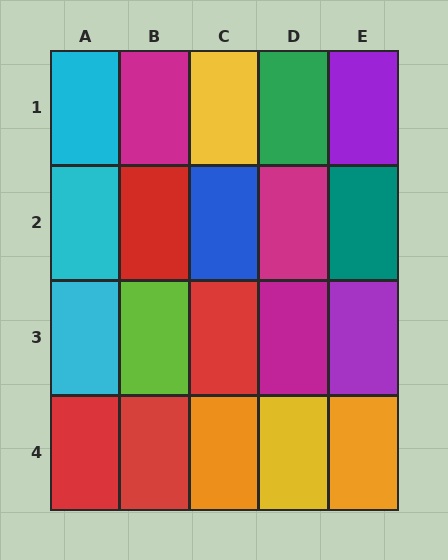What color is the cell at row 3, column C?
Red.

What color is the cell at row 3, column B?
Lime.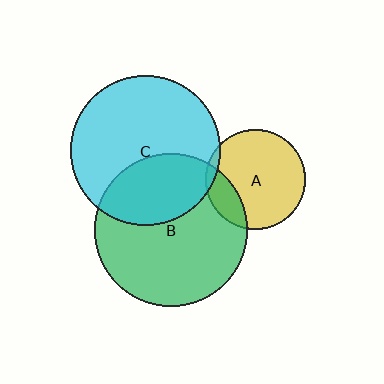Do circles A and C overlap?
Yes.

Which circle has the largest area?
Circle B (green).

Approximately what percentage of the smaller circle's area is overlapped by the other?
Approximately 5%.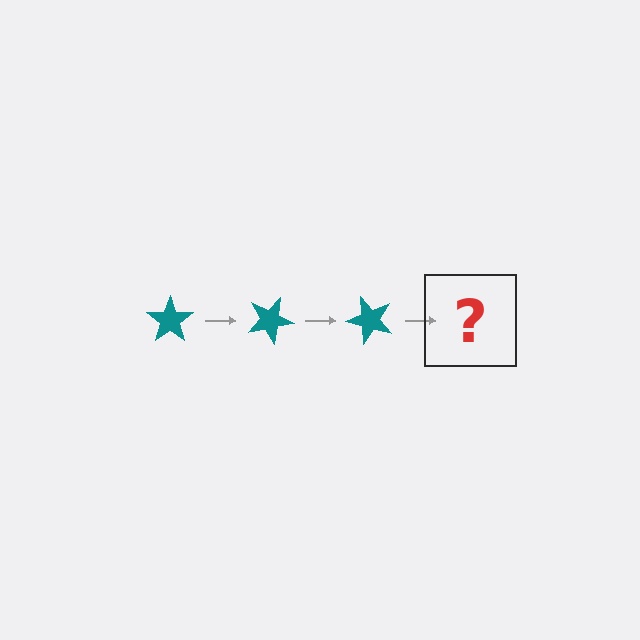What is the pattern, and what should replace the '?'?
The pattern is that the star rotates 25 degrees each step. The '?' should be a teal star rotated 75 degrees.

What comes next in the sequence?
The next element should be a teal star rotated 75 degrees.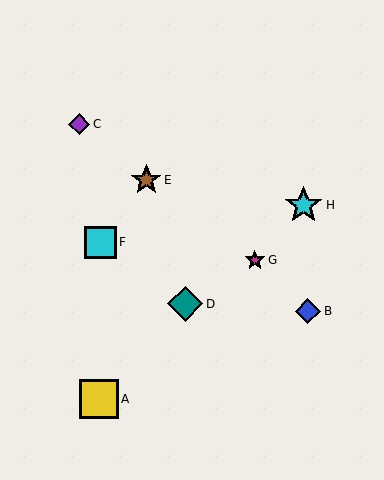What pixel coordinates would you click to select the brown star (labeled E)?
Click at (146, 180) to select the brown star E.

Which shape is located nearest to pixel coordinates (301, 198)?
The cyan star (labeled H) at (304, 205) is nearest to that location.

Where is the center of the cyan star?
The center of the cyan star is at (304, 205).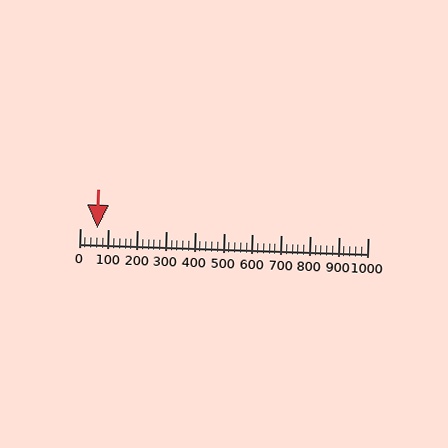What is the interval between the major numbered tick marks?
The major tick marks are spaced 100 units apart.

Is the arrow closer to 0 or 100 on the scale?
The arrow is closer to 100.